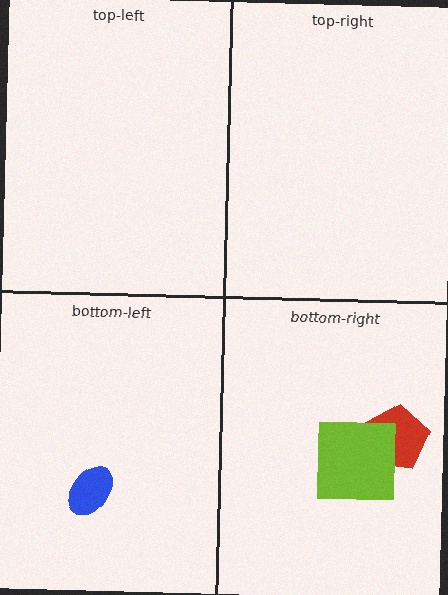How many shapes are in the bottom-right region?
2.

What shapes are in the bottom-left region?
The blue ellipse.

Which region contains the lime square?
The bottom-right region.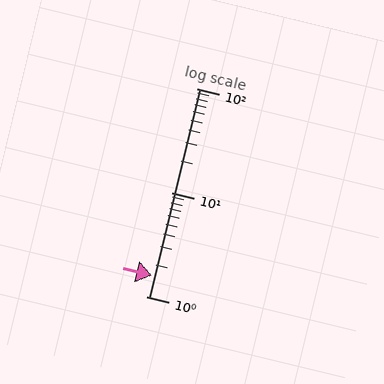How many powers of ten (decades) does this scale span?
The scale spans 2 decades, from 1 to 100.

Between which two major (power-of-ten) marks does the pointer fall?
The pointer is between 1 and 10.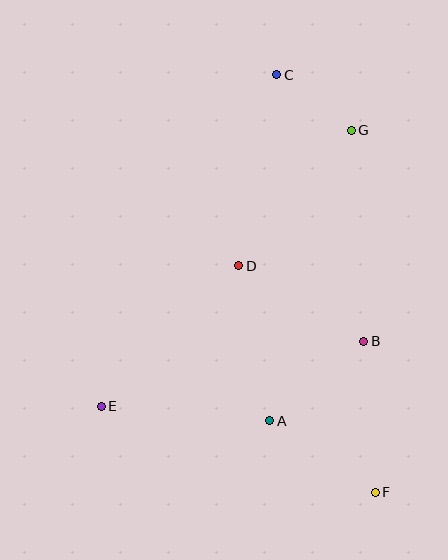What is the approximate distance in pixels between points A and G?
The distance between A and G is approximately 302 pixels.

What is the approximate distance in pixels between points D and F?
The distance between D and F is approximately 264 pixels.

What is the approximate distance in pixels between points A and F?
The distance between A and F is approximately 127 pixels.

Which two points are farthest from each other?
Points C and F are farthest from each other.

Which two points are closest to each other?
Points C and G are closest to each other.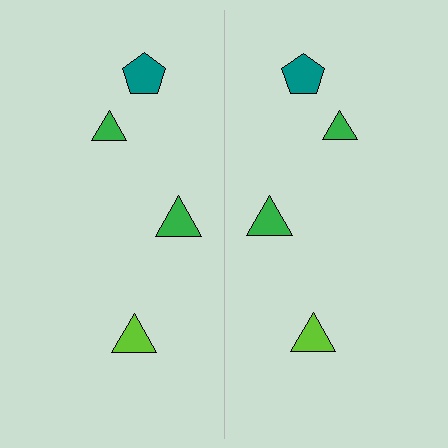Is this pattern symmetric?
Yes, this pattern has bilateral (reflection) symmetry.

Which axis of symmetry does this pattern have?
The pattern has a vertical axis of symmetry running through the center of the image.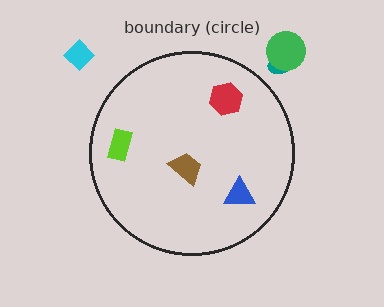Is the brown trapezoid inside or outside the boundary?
Inside.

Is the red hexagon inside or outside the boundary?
Inside.